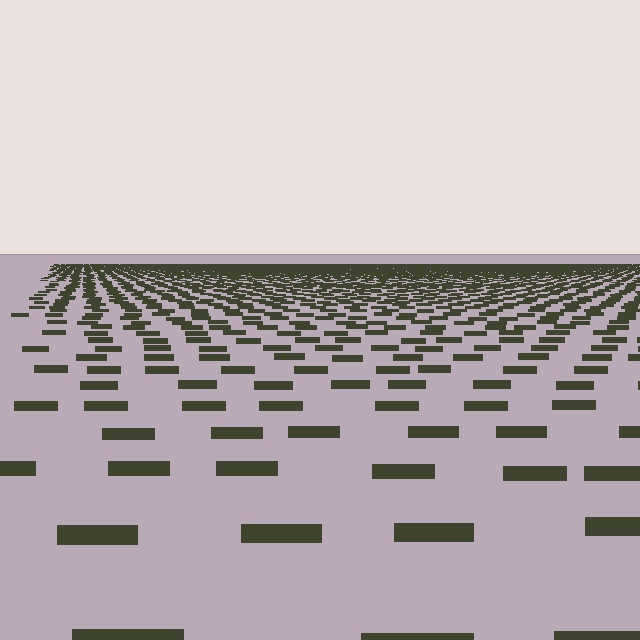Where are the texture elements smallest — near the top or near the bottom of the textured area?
Near the top.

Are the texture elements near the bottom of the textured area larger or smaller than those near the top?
Larger. Near the bottom, elements are closer to the viewer and appear at a bigger on-screen size.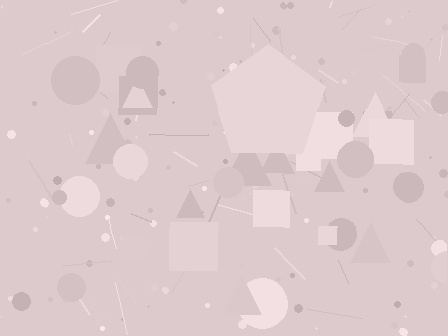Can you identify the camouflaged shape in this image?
The camouflaged shape is a pentagon.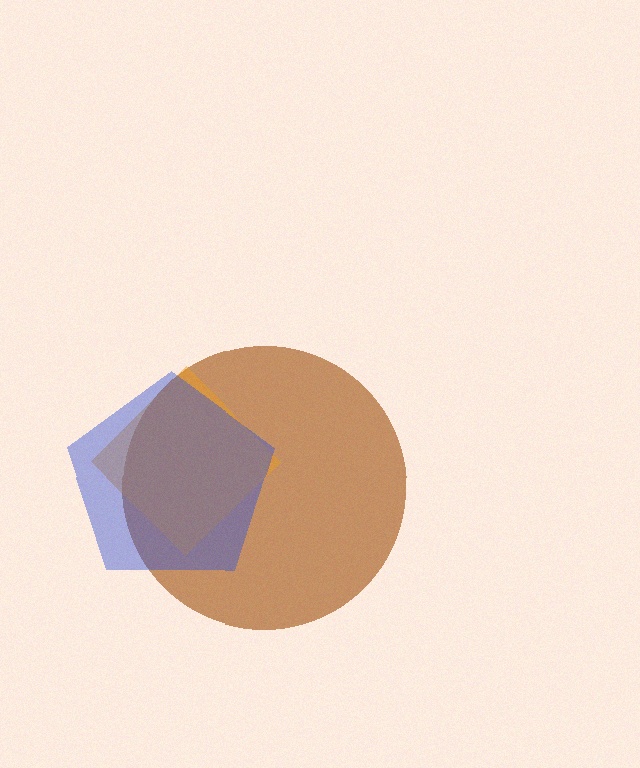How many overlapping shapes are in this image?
There are 3 overlapping shapes in the image.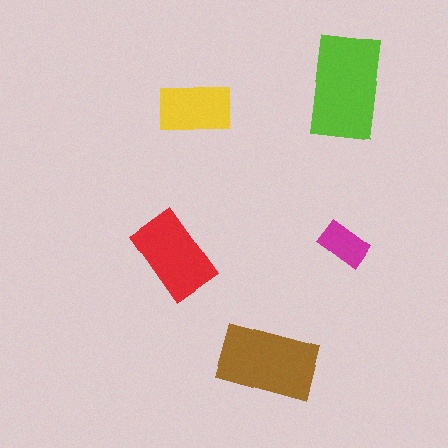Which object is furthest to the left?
The red rectangle is leftmost.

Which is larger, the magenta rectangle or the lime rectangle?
The lime one.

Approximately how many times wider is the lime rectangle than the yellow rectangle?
About 1.5 times wider.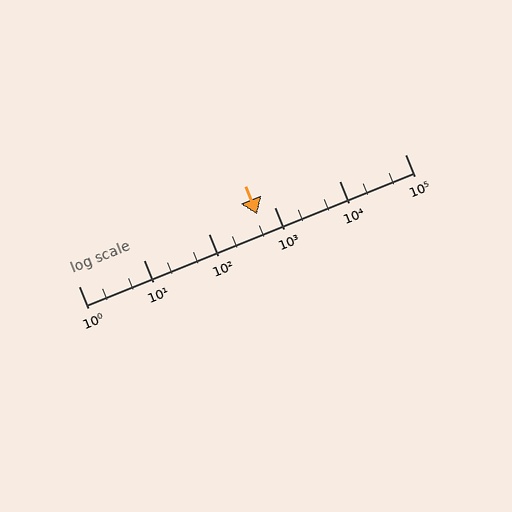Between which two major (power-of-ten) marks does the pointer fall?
The pointer is between 100 and 1000.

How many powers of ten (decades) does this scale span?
The scale spans 5 decades, from 1 to 100000.